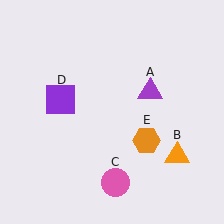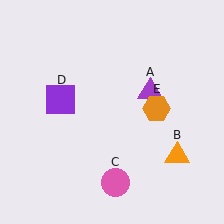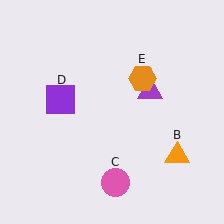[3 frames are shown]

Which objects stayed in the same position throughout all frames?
Purple triangle (object A) and orange triangle (object B) and pink circle (object C) and purple square (object D) remained stationary.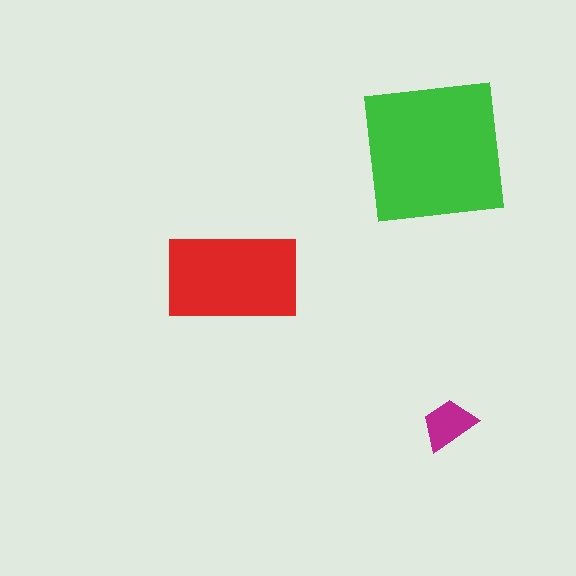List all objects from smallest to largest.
The magenta trapezoid, the red rectangle, the green square.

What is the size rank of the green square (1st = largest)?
1st.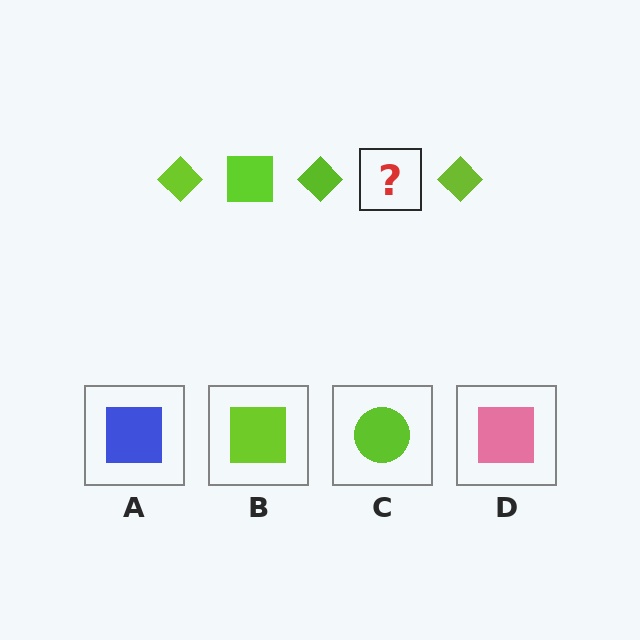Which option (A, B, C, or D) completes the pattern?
B.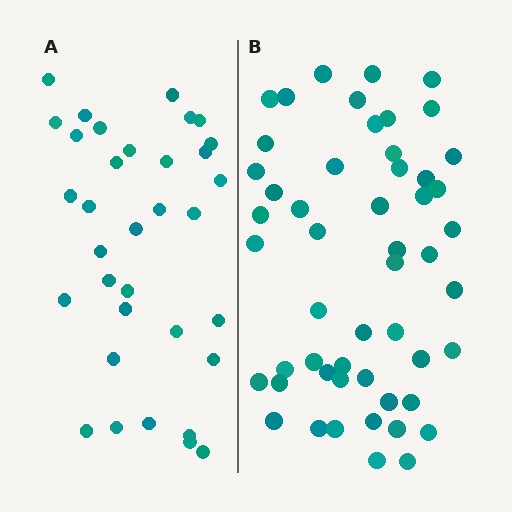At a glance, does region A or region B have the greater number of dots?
Region B (the right region) has more dots.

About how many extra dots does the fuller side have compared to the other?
Region B has approximately 20 more dots than region A.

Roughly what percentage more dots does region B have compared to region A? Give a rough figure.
About 55% more.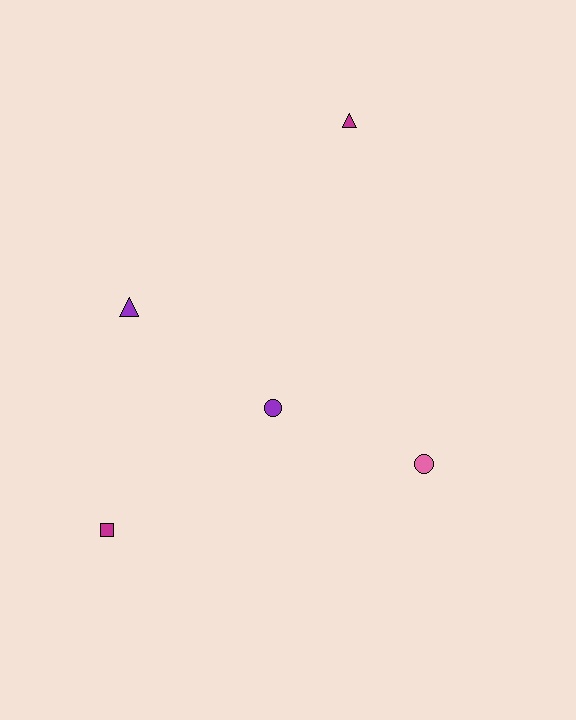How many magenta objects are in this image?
There are 2 magenta objects.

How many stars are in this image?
There are no stars.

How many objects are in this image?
There are 5 objects.